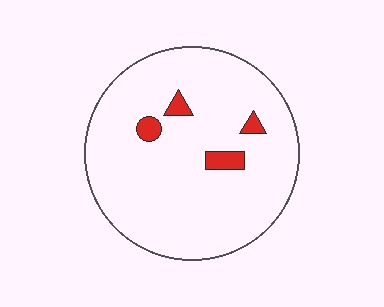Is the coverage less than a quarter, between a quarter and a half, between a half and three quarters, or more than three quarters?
Less than a quarter.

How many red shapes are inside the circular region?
4.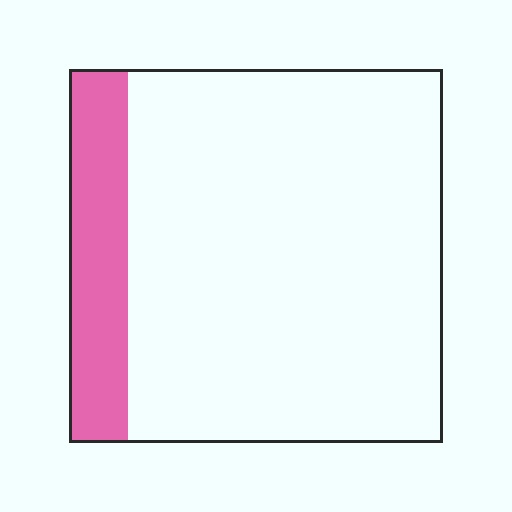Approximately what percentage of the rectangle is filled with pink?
Approximately 15%.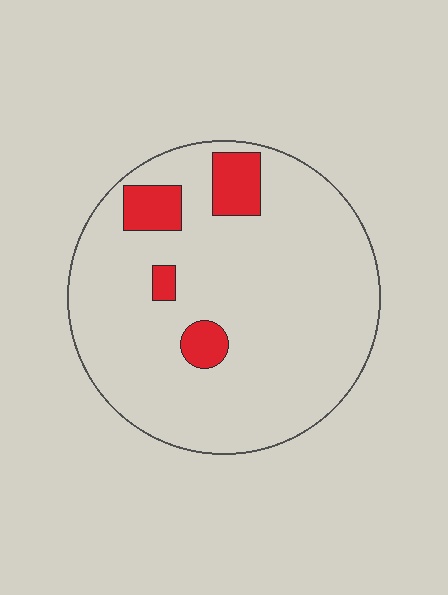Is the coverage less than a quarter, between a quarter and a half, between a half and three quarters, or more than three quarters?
Less than a quarter.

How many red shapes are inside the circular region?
4.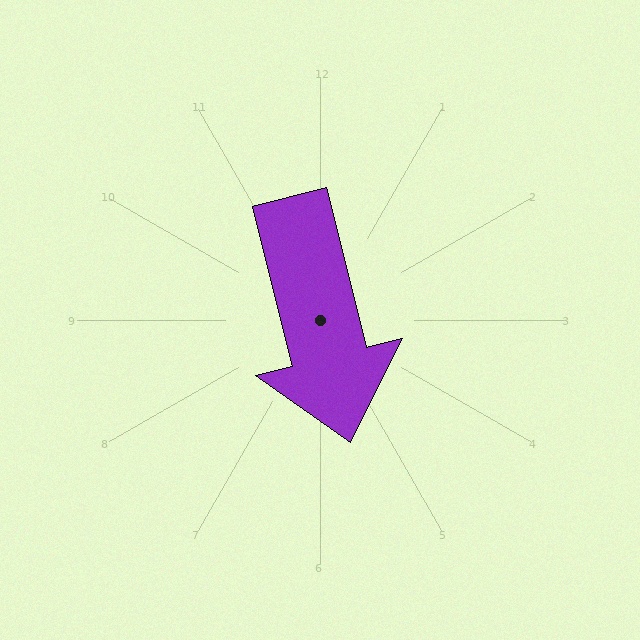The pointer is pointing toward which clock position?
Roughly 6 o'clock.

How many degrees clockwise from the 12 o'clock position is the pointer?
Approximately 166 degrees.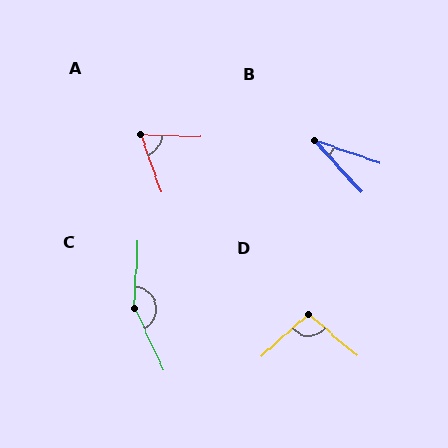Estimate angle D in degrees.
Approximately 98 degrees.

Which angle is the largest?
C, at approximately 152 degrees.